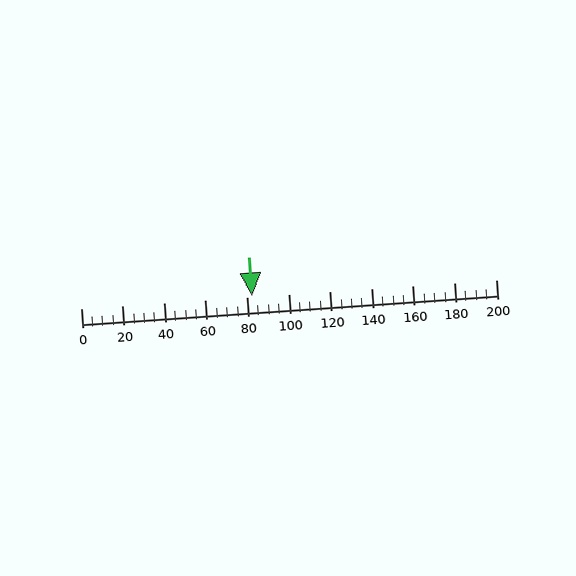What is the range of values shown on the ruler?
The ruler shows values from 0 to 200.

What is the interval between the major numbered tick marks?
The major tick marks are spaced 20 units apart.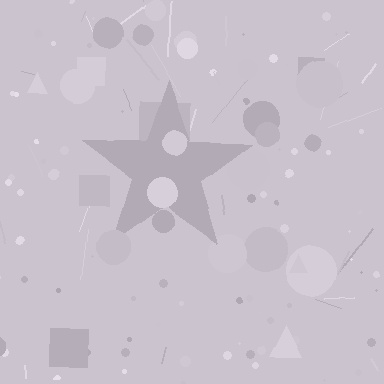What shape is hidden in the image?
A star is hidden in the image.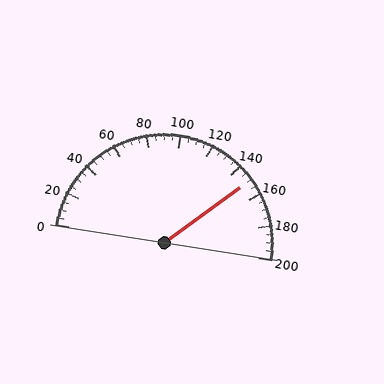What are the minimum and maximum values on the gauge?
The gauge ranges from 0 to 200.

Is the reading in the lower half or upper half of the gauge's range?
The reading is in the upper half of the range (0 to 200).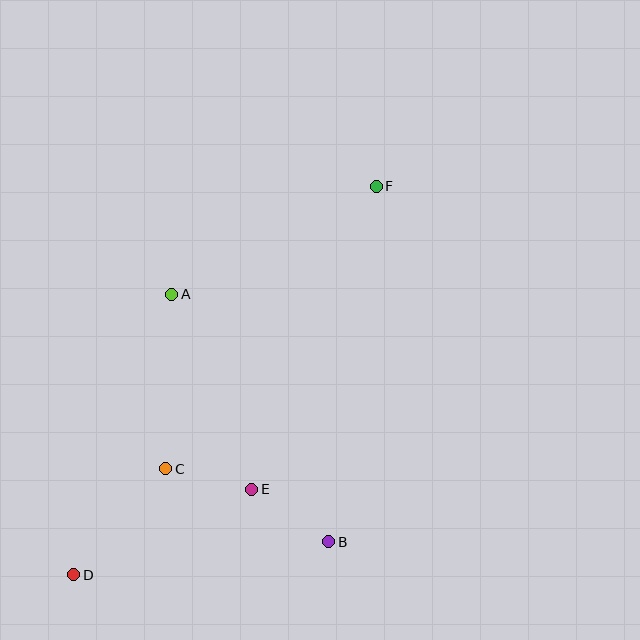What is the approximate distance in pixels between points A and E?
The distance between A and E is approximately 211 pixels.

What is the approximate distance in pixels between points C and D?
The distance between C and D is approximately 141 pixels.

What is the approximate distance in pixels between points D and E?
The distance between D and E is approximately 198 pixels.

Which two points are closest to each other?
Points C and E are closest to each other.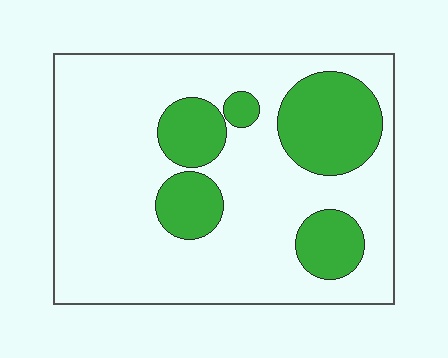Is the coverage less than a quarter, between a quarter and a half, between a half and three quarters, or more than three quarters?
Less than a quarter.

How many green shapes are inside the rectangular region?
5.